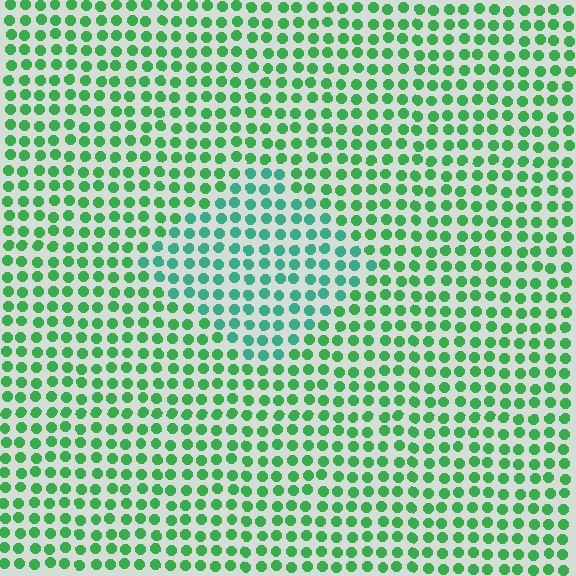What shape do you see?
I see a diamond.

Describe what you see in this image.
The image is filled with small green elements in a uniform arrangement. A diamond-shaped region is visible where the elements are tinted to a slightly different hue, forming a subtle color boundary.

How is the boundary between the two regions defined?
The boundary is defined purely by a slight shift in hue (about 33 degrees). Spacing, size, and orientation are identical on both sides.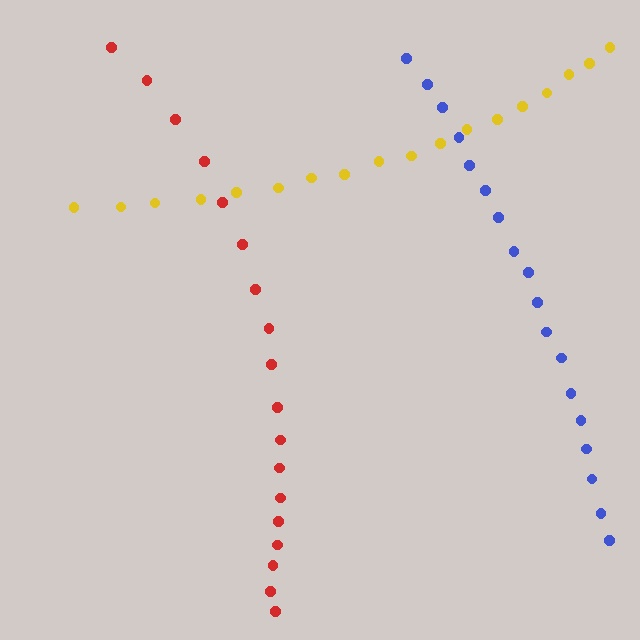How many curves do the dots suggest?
There are 3 distinct paths.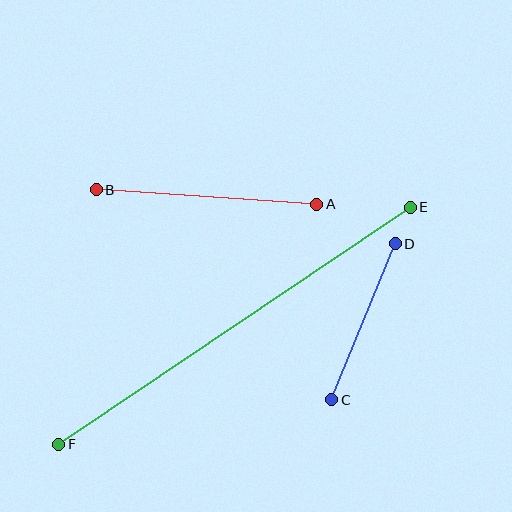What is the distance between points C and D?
The distance is approximately 168 pixels.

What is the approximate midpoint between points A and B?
The midpoint is at approximately (207, 197) pixels.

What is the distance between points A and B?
The distance is approximately 221 pixels.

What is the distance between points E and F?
The distance is approximately 424 pixels.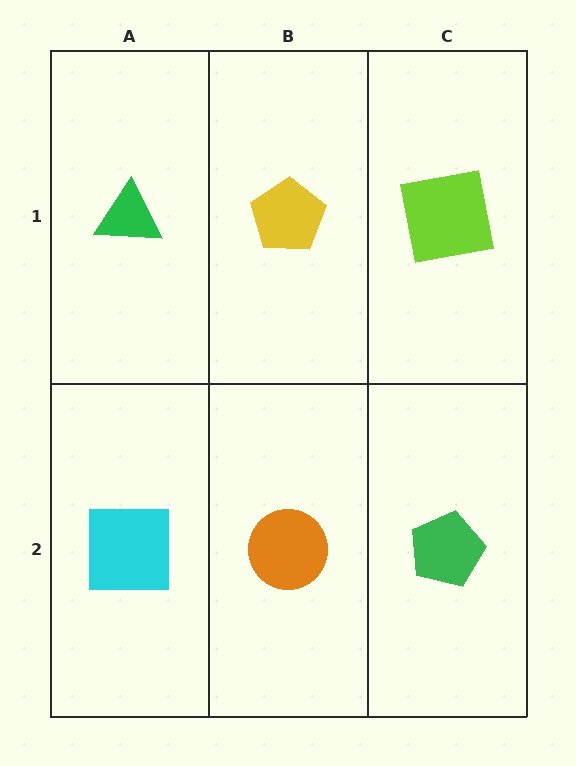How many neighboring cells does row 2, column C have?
2.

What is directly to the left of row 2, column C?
An orange circle.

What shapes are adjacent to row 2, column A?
A green triangle (row 1, column A), an orange circle (row 2, column B).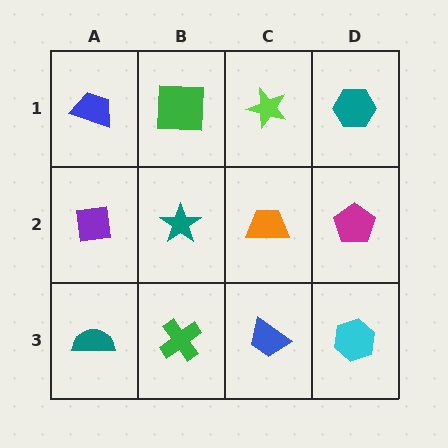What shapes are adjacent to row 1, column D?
A magenta pentagon (row 2, column D), a lime star (row 1, column C).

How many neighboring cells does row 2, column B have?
4.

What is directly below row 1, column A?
A purple square.